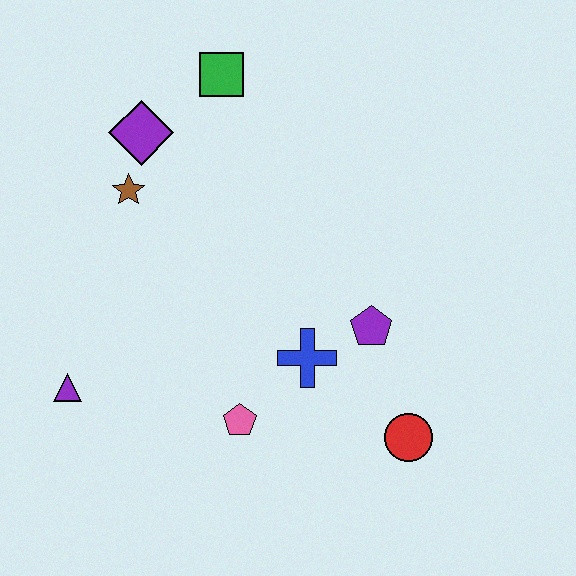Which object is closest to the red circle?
The purple pentagon is closest to the red circle.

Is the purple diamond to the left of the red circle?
Yes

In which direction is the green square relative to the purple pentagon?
The green square is above the purple pentagon.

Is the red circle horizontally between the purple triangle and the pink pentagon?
No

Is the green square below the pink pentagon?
No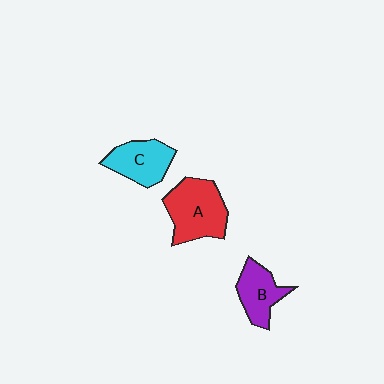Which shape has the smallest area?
Shape B (purple).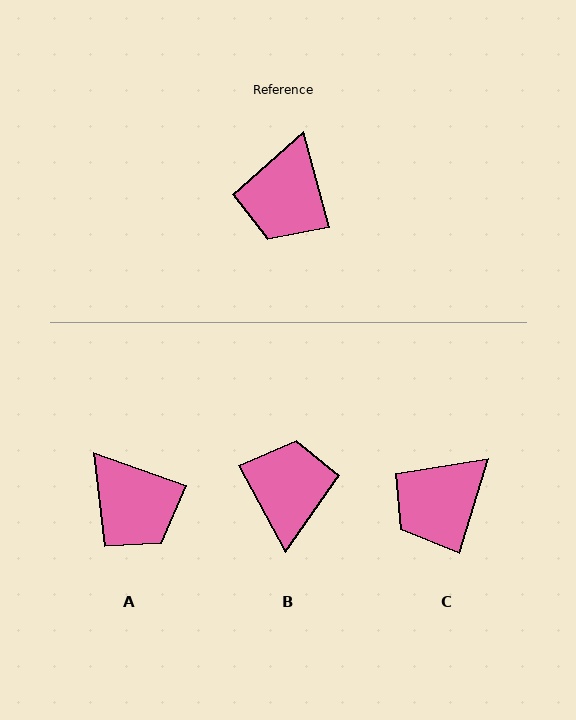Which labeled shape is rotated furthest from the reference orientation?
B, about 167 degrees away.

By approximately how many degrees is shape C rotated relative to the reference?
Approximately 33 degrees clockwise.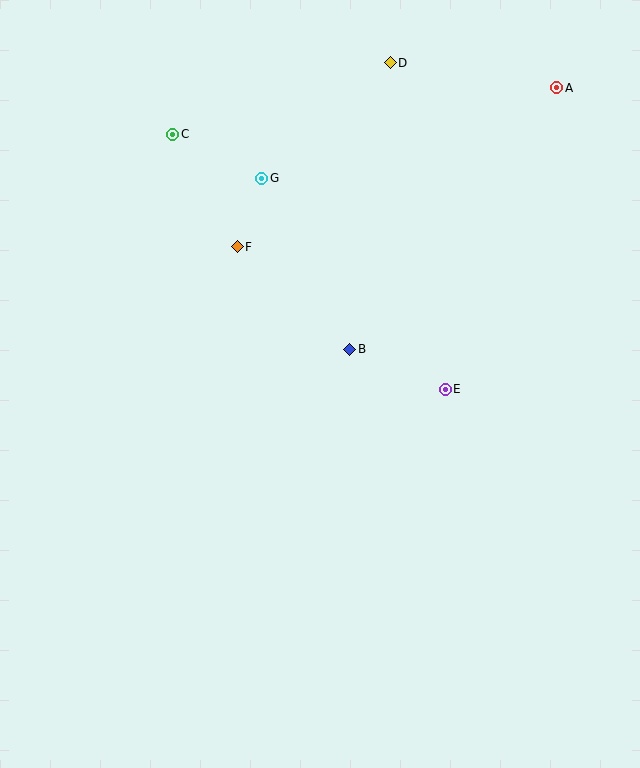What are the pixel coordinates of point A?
Point A is at (557, 88).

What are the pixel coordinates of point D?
Point D is at (390, 63).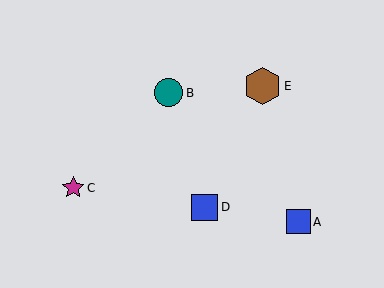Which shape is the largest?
The brown hexagon (labeled E) is the largest.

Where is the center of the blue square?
The center of the blue square is at (298, 222).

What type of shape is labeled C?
Shape C is a magenta star.